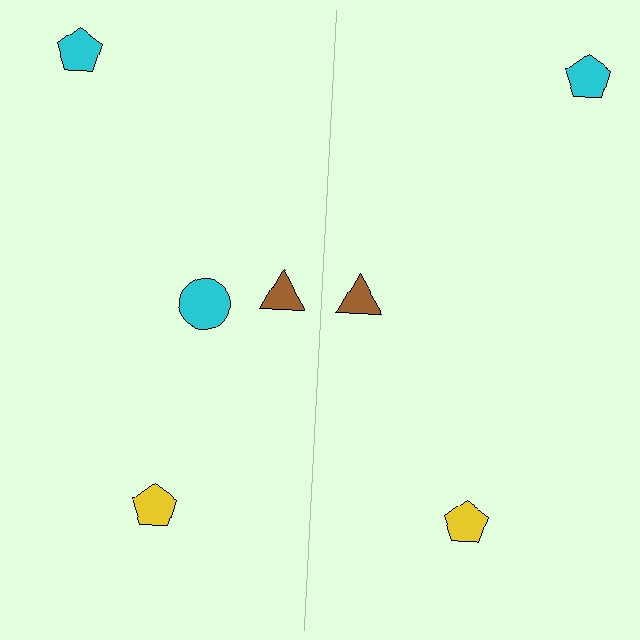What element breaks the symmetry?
A cyan circle is missing from the right side.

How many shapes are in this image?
There are 7 shapes in this image.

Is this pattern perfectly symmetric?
No, the pattern is not perfectly symmetric. A cyan circle is missing from the right side.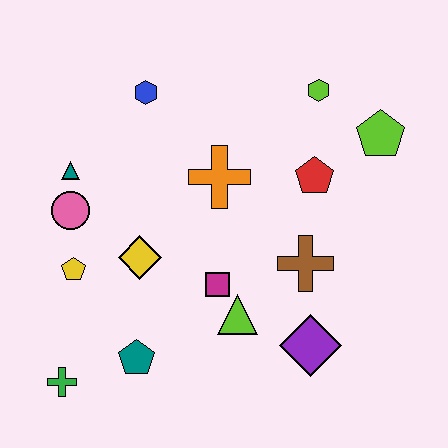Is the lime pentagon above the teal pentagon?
Yes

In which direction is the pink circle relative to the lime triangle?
The pink circle is to the left of the lime triangle.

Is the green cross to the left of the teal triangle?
Yes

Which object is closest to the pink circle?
The teal triangle is closest to the pink circle.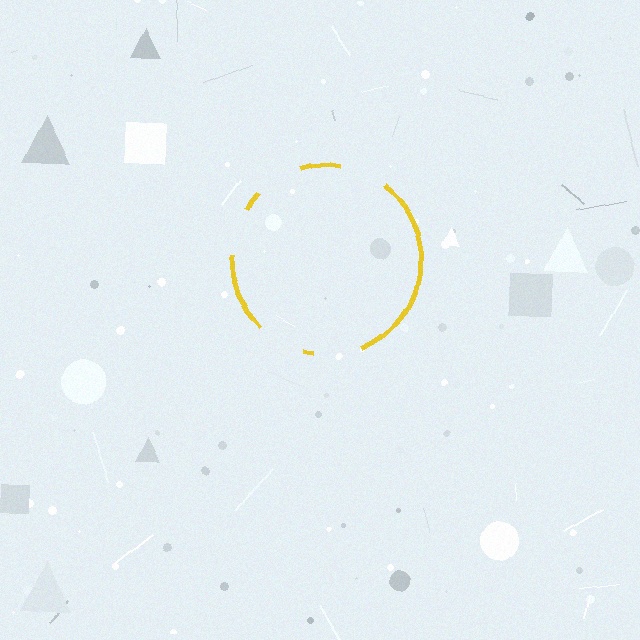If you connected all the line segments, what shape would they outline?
They would outline a circle.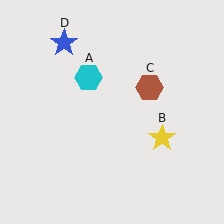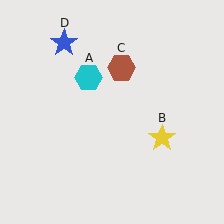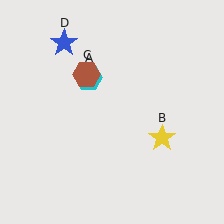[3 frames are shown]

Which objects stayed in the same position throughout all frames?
Cyan hexagon (object A) and yellow star (object B) and blue star (object D) remained stationary.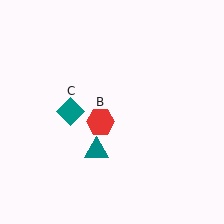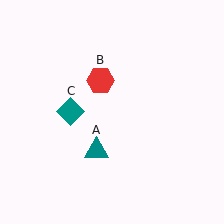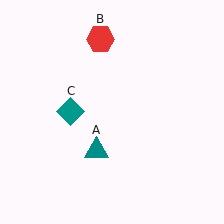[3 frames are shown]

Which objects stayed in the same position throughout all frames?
Teal triangle (object A) and teal diamond (object C) remained stationary.